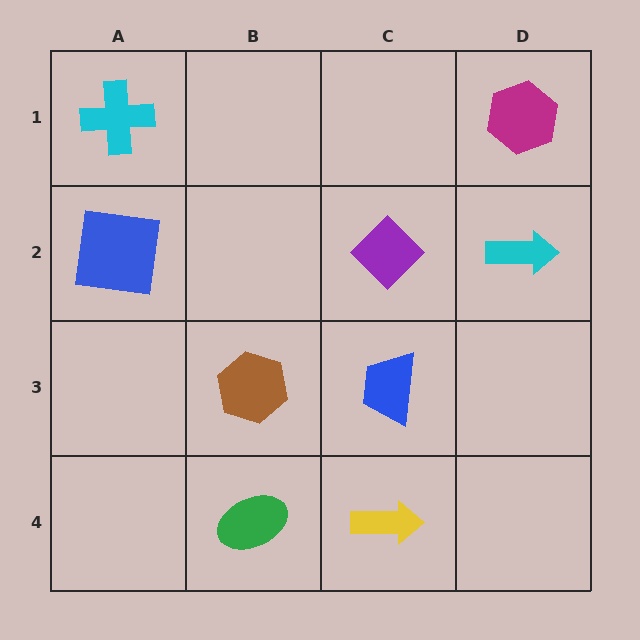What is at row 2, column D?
A cyan arrow.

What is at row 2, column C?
A purple diamond.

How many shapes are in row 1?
2 shapes.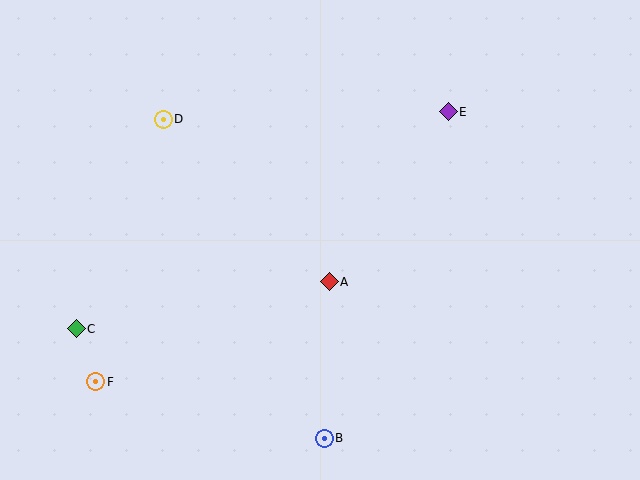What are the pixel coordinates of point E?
Point E is at (448, 112).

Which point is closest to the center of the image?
Point A at (329, 282) is closest to the center.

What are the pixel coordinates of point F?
Point F is at (96, 382).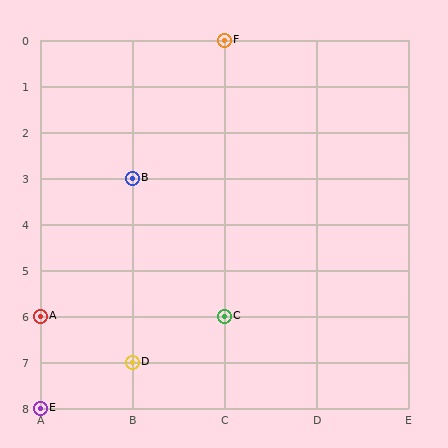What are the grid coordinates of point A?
Point A is at grid coordinates (A, 6).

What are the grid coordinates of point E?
Point E is at grid coordinates (A, 8).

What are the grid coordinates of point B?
Point B is at grid coordinates (B, 3).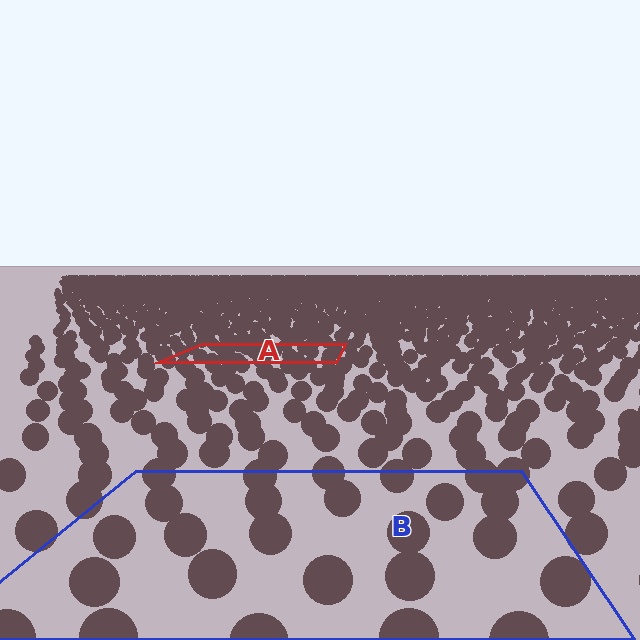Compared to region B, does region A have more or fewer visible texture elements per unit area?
Region A has more texture elements per unit area — they are packed more densely because it is farther away.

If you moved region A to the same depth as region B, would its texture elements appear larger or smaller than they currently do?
They would appear larger. At a closer depth, the same texture elements are projected at a bigger on-screen size.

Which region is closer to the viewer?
Region B is closer. The texture elements there are larger and more spread out.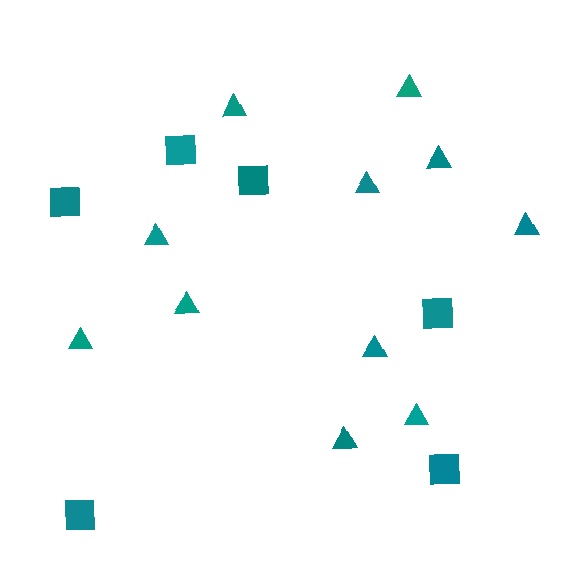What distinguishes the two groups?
There are 2 groups: one group of triangles (11) and one group of squares (6).